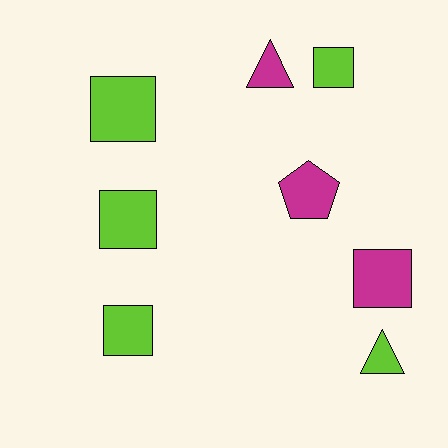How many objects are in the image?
There are 8 objects.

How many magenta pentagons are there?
There is 1 magenta pentagon.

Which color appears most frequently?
Lime, with 5 objects.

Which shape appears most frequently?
Square, with 5 objects.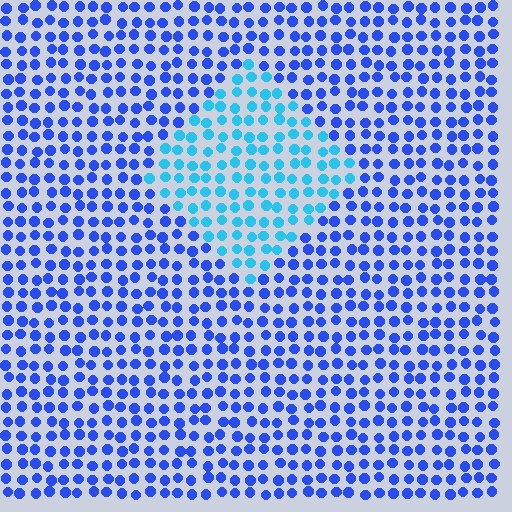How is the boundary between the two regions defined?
The boundary is defined purely by a slight shift in hue (about 37 degrees). Spacing, size, and orientation are identical on both sides.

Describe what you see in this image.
The image is filled with small blue elements in a uniform arrangement. A diamond-shaped region is visible where the elements are tinted to a slightly different hue, forming a subtle color boundary.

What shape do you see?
I see a diamond.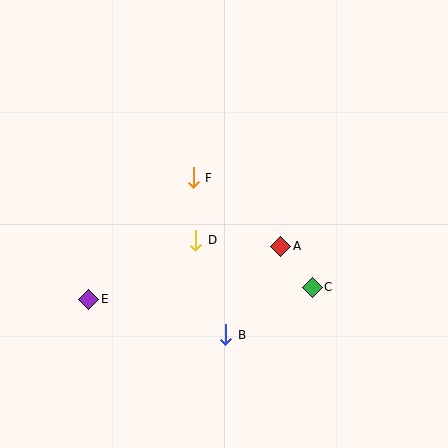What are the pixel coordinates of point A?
Point A is at (281, 246).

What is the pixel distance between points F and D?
The distance between F and D is 62 pixels.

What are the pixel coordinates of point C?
Point C is at (312, 287).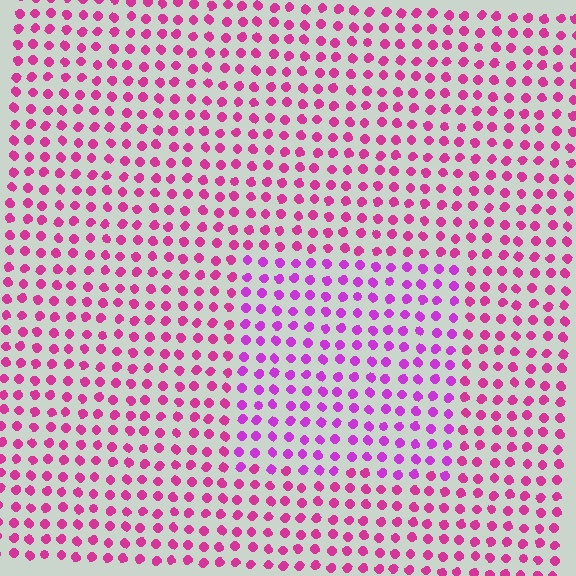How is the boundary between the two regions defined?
The boundary is defined purely by a slight shift in hue (about 27 degrees). Spacing, size, and orientation are identical on both sides.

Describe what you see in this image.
The image is filled with small magenta elements in a uniform arrangement. A rectangle-shaped region is visible where the elements are tinted to a slightly different hue, forming a subtle color boundary.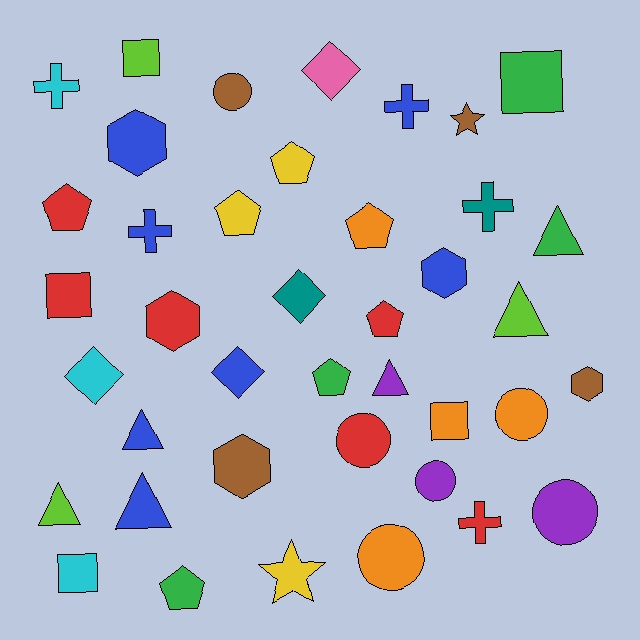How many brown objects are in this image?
There are 4 brown objects.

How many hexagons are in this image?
There are 5 hexagons.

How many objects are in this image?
There are 40 objects.